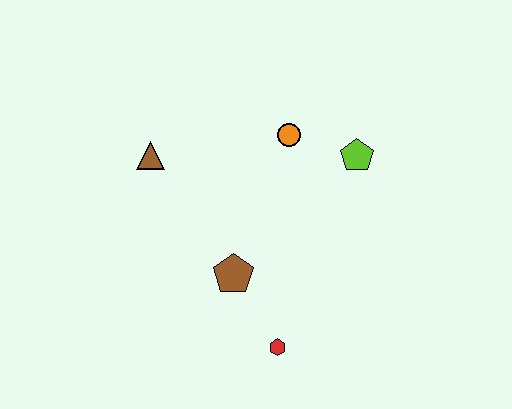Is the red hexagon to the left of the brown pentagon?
No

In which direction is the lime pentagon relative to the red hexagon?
The lime pentagon is above the red hexagon.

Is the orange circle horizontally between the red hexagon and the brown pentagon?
No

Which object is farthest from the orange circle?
The red hexagon is farthest from the orange circle.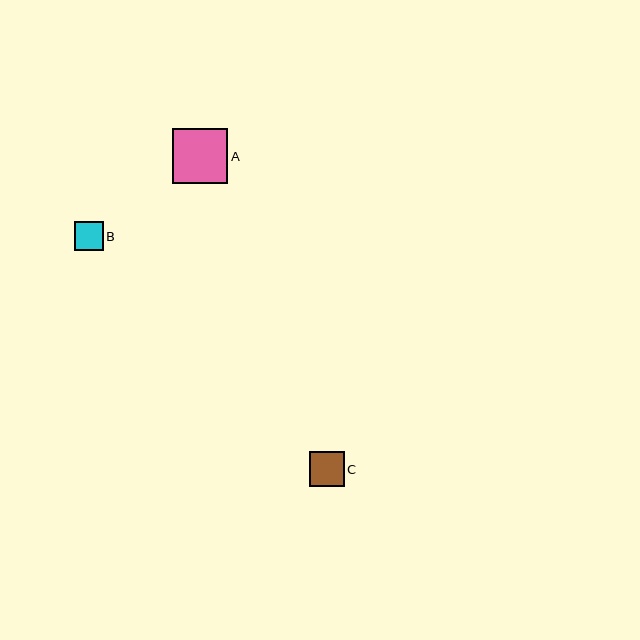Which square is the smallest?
Square B is the smallest with a size of approximately 29 pixels.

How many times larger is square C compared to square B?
Square C is approximately 1.2 times the size of square B.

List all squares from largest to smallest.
From largest to smallest: A, C, B.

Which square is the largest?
Square A is the largest with a size of approximately 55 pixels.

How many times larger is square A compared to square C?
Square A is approximately 1.6 times the size of square C.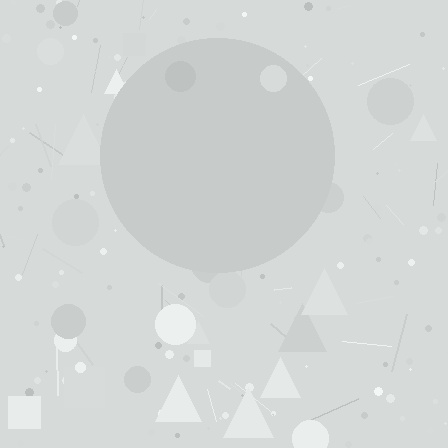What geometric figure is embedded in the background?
A circle is embedded in the background.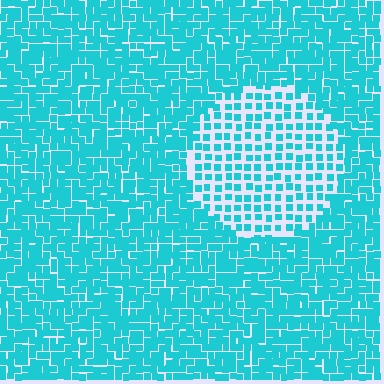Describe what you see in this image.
The image contains small cyan elements arranged at two different densities. A circle-shaped region is visible where the elements are less densely packed than the surrounding area.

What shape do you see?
I see a circle.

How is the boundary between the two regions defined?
The boundary is defined by a change in element density (approximately 2.0x ratio). All elements are the same color, size, and shape.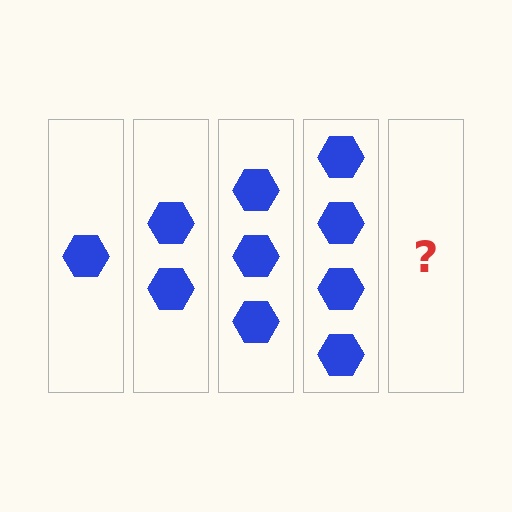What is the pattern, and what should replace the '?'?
The pattern is that each step adds one more hexagon. The '?' should be 5 hexagons.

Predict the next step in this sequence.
The next step is 5 hexagons.